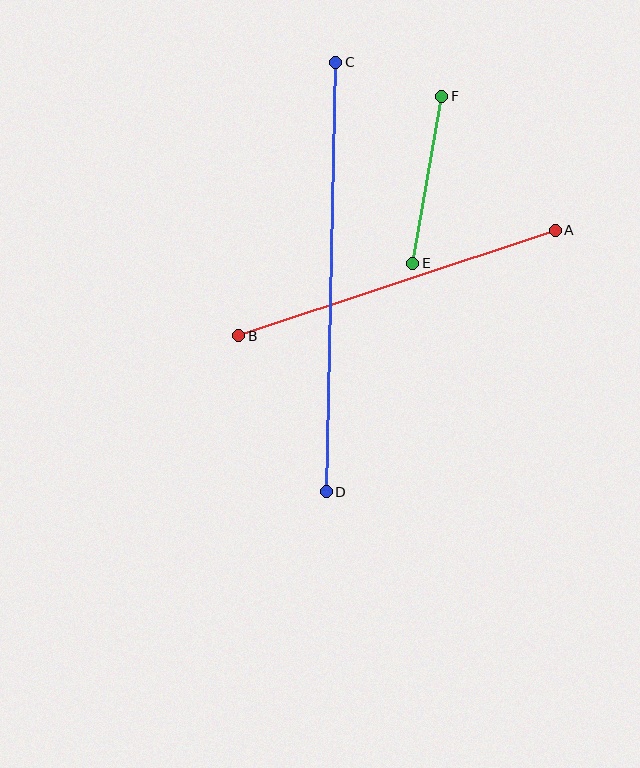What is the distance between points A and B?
The distance is approximately 334 pixels.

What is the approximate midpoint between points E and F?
The midpoint is at approximately (427, 180) pixels.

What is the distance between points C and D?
The distance is approximately 429 pixels.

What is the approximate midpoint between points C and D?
The midpoint is at approximately (331, 277) pixels.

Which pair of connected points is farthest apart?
Points C and D are farthest apart.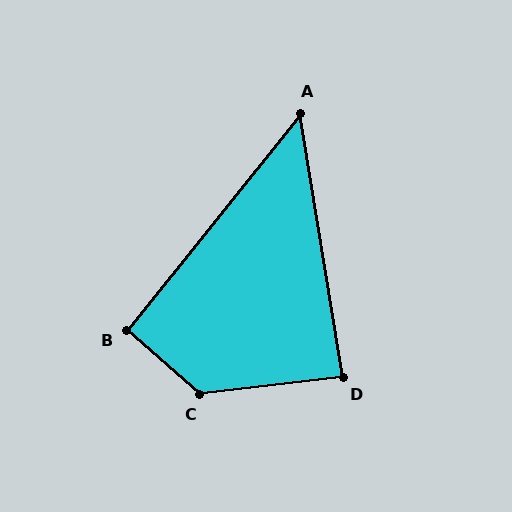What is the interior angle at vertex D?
Approximately 88 degrees (approximately right).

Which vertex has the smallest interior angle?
A, at approximately 48 degrees.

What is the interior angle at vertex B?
Approximately 92 degrees (approximately right).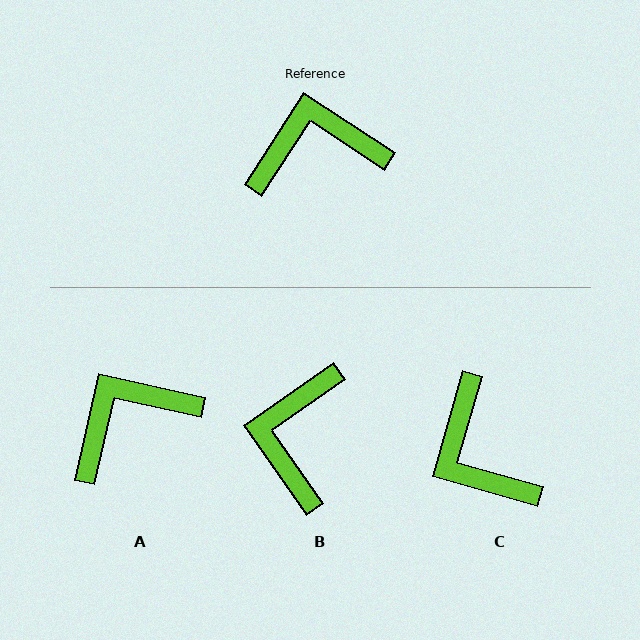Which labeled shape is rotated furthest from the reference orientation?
C, about 107 degrees away.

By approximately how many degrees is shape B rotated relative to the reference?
Approximately 68 degrees counter-clockwise.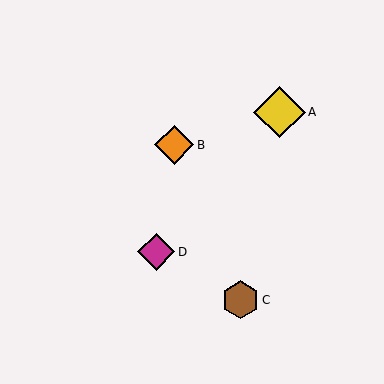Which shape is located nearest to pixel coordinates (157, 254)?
The magenta diamond (labeled D) at (156, 252) is nearest to that location.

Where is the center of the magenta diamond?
The center of the magenta diamond is at (156, 252).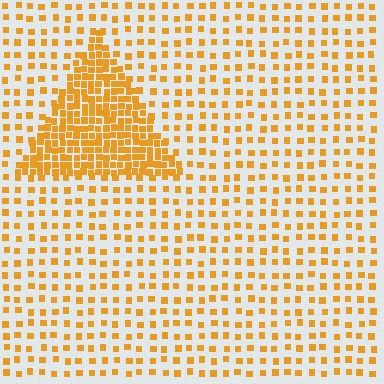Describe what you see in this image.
The image contains small orange elements arranged at two different densities. A triangle-shaped region is visible where the elements are more densely packed than the surrounding area.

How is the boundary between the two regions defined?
The boundary is defined by a change in element density (approximately 2.8x ratio). All elements are the same color, size, and shape.